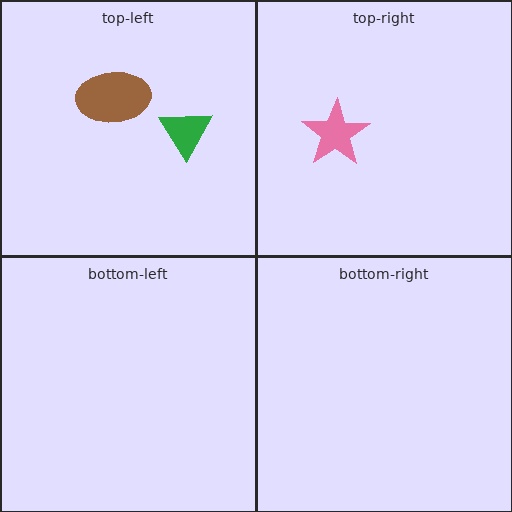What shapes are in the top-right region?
The pink star.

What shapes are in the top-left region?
The green triangle, the brown ellipse.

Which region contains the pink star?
The top-right region.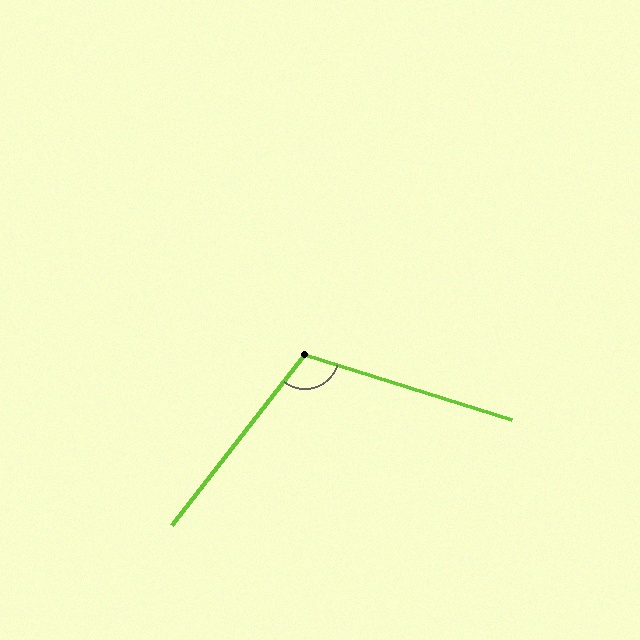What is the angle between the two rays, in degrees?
Approximately 111 degrees.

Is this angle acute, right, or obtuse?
It is obtuse.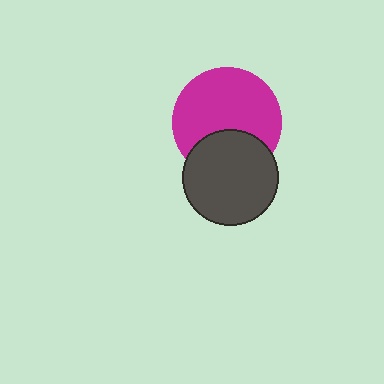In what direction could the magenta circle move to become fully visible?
The magenta circle could move up. That would shift it out from behind the dark gray circle entirely.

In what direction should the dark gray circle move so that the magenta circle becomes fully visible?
The dark gray circle should move down. That is the shortest direction to clear the overlap and leave the magenta circle fully visible.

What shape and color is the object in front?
The object in front is a dark gray circle.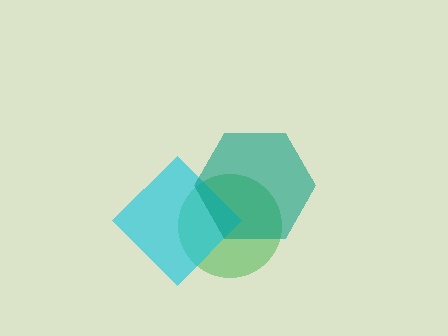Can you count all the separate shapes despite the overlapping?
Yes, there are 3 separate shapes.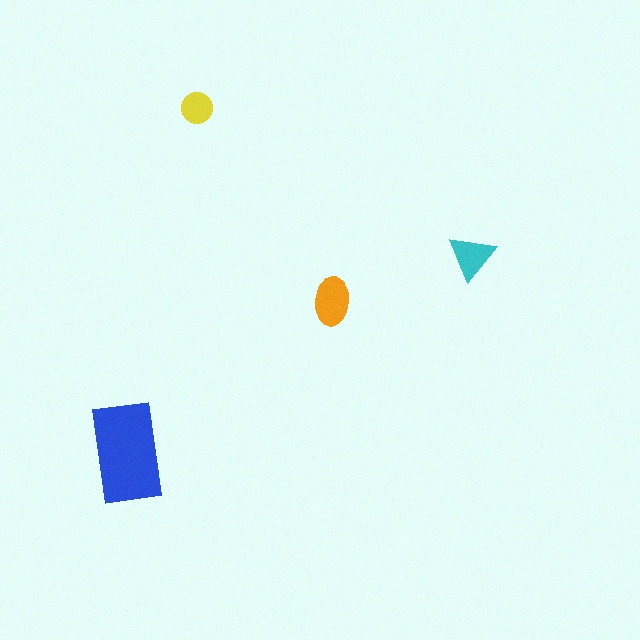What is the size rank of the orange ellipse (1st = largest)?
2nd.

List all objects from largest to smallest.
The blue rectangle, the orange ellipse, the cyan triangle, the yellow circle.